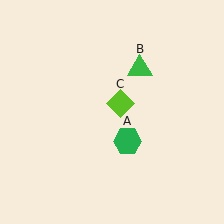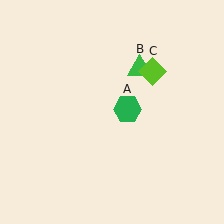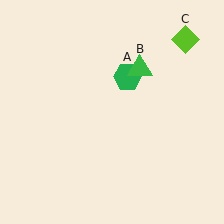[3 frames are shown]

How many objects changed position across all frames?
2 objects changed position: green hexagon (object A), lime diamond (object C).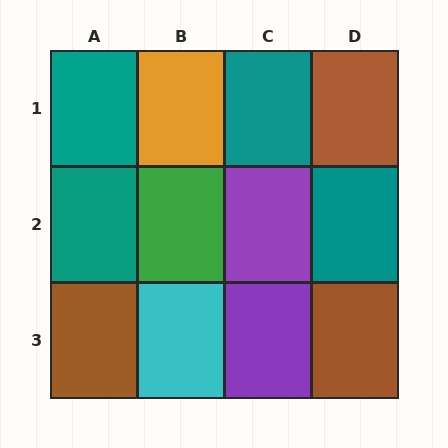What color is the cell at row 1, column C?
Teal.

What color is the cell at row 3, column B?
Cyan.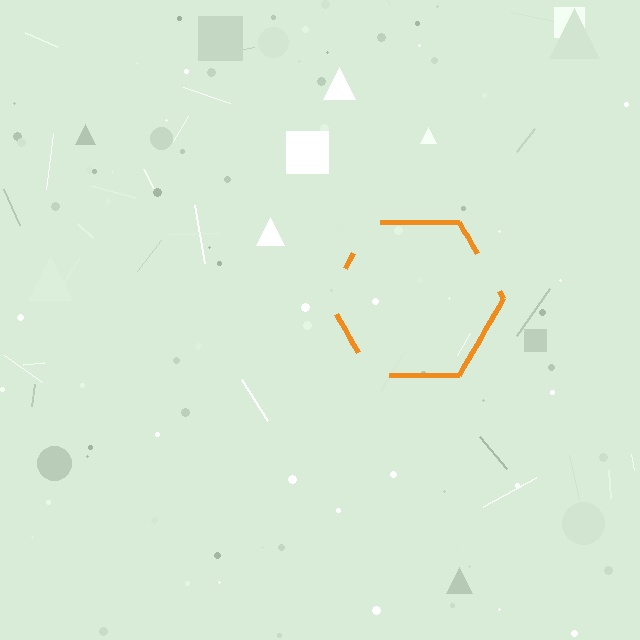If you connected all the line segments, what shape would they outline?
They would outline a hexagon.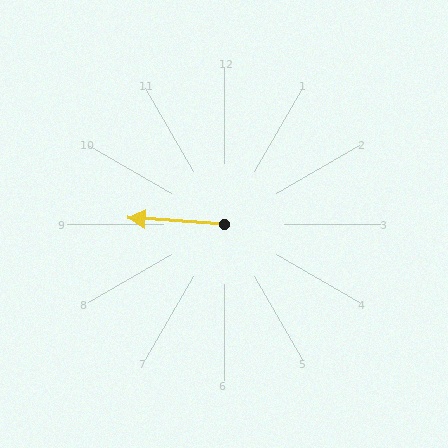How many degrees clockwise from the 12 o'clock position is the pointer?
Approximately 274 degrees.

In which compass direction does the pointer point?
West.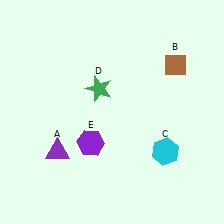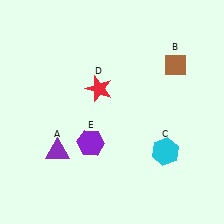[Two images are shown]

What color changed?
The star (D) changed from green in Image 1 to red in Image 2.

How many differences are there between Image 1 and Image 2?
There is 1 difference between the two images.